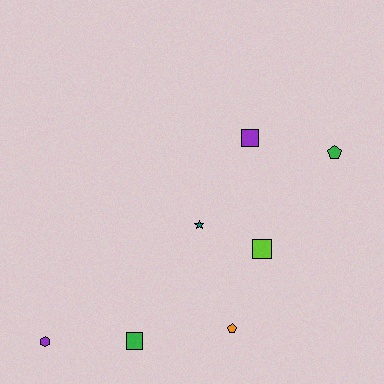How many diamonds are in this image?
There are no diamonds.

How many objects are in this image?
There are 7 objects.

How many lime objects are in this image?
There is 1 lime object.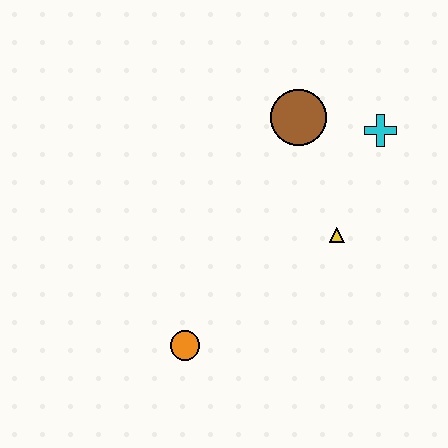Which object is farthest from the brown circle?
The orange circle is farthest from the brown circle.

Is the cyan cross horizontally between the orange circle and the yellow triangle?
No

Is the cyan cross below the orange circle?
No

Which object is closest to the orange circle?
The yellow triangle is closest to the orange circle.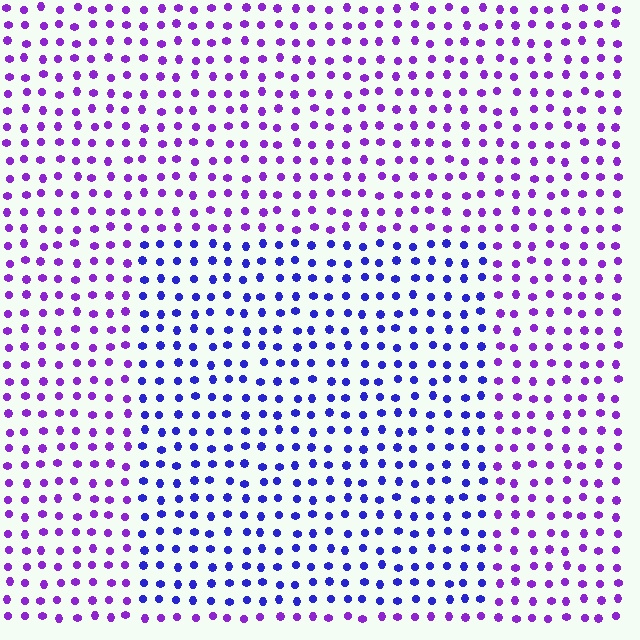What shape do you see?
I see a rectangle.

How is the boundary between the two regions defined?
The boundary is defined purely by a slight shift in hue (about 36 degrees). Spacing, size, and orientation are identical on both sides.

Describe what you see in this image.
The image is filled with small purple elements in a uniform arrangement. A rectangle-shaped region is visible where the elements are tinted to a slightly different hue, forming a subtle color boundary.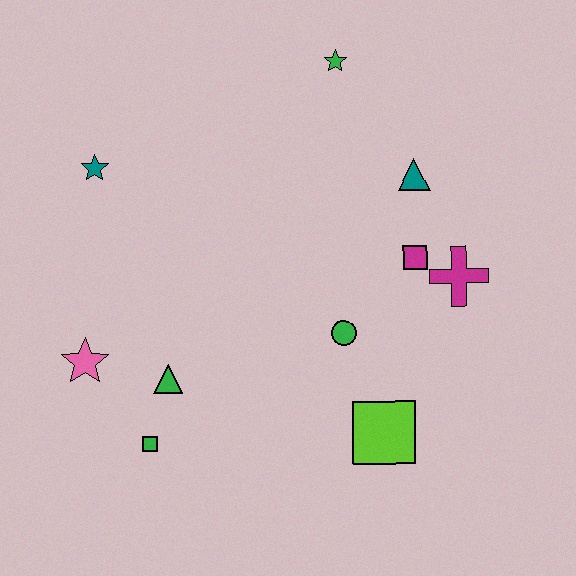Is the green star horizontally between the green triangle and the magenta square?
Yes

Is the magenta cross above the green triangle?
Yes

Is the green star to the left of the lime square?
Yes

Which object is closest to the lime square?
The green circle is closest to the lime square.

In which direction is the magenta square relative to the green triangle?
The magenta square is to the right of the green triangle.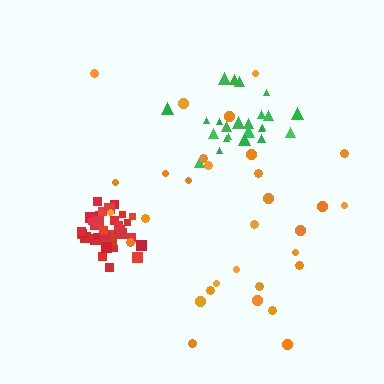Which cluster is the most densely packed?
Red.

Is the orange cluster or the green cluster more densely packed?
Green.